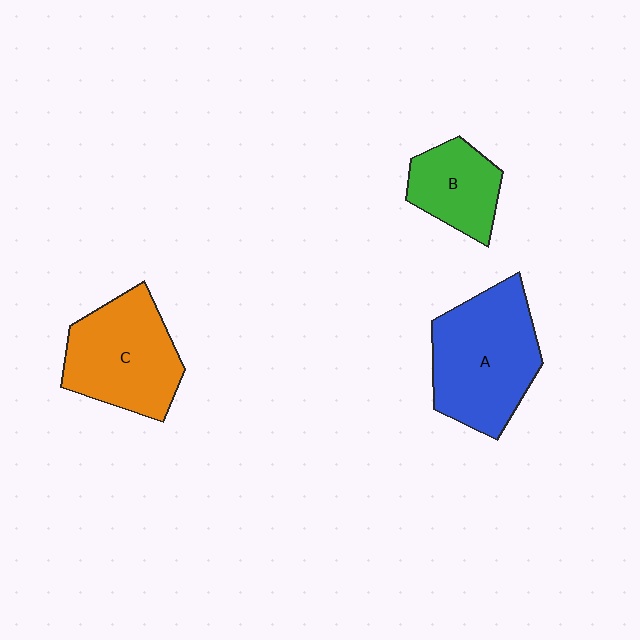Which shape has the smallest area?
Shape B (green).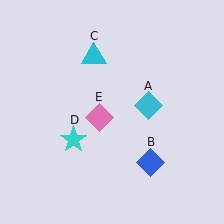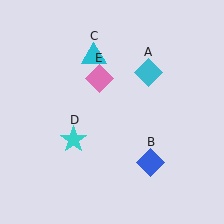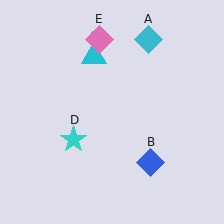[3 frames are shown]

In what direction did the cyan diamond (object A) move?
The cyan diamond (object A) moved up.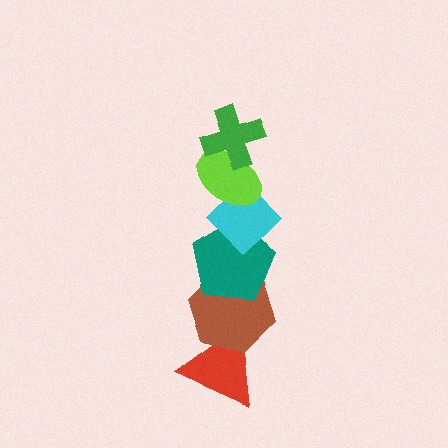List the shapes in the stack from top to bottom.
From top to bottom: the green cross, the lime ellipse, the cyan diamond, the teal pentagon, the brown hexagon, the red triangle.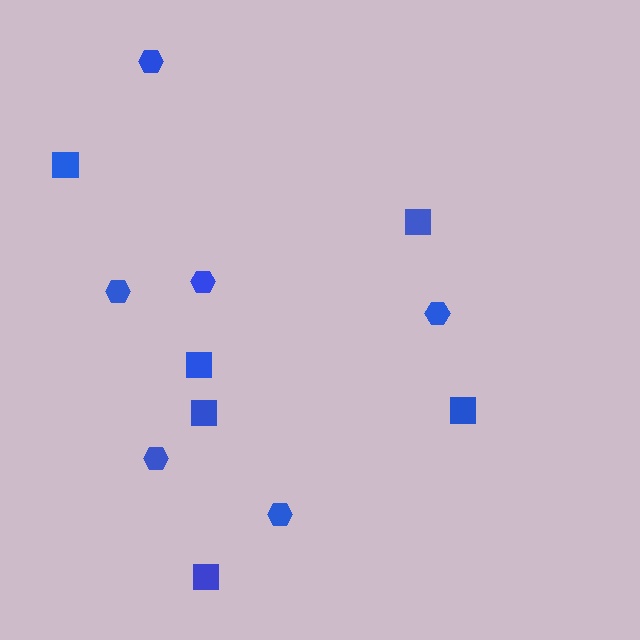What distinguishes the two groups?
There are 2 groups: one group of hexagons (6) and one group of squares (6).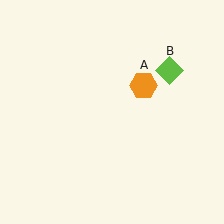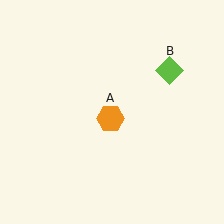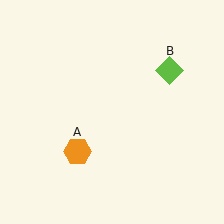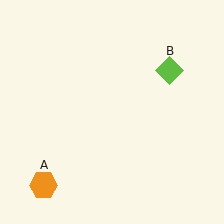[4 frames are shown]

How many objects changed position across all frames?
1 object changed position: orange hexagon (object A).